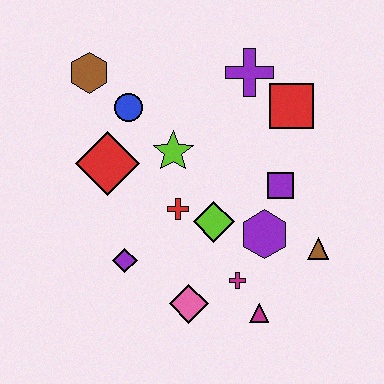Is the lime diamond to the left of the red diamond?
No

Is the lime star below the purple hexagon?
No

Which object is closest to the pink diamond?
The magenta cross is closest to the pink diamond.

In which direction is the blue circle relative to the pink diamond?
The blue circle is above the pink diamond.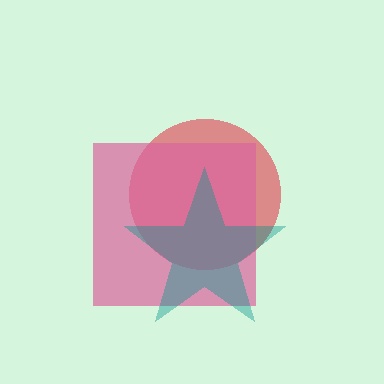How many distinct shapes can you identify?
There are 3 distinct shapes: a red circle, a pink square, a teal star.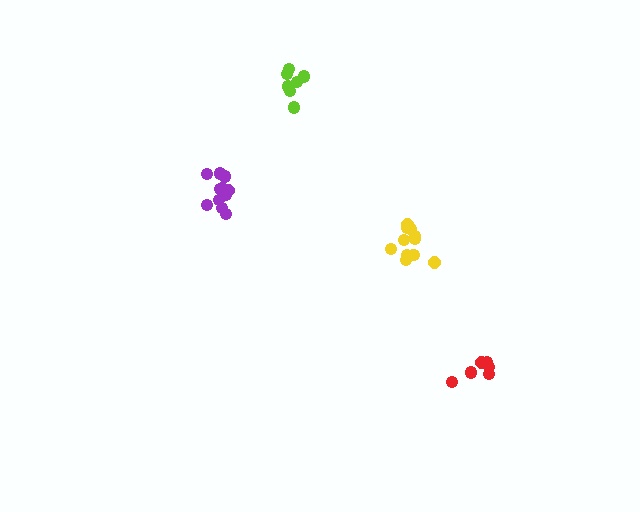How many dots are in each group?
Group 1: 11 dots, Group 2: 11 dots, Group 3: 7 dots, Group 4: 6 dots (35 total).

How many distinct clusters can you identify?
There are 4 distinct clusters.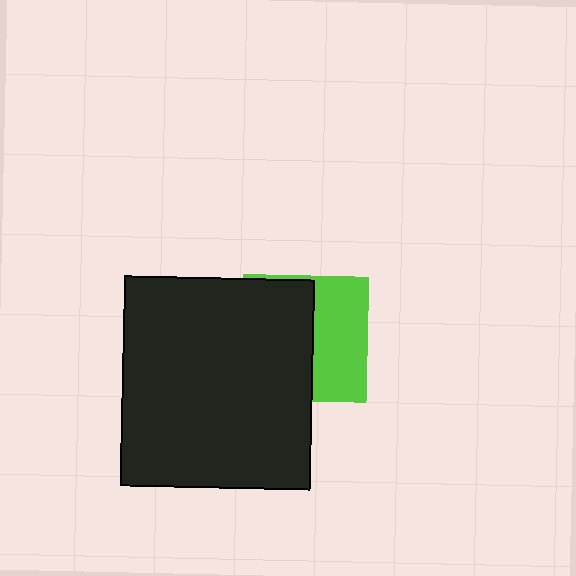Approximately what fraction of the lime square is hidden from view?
Roughly 55% of the lime square is hidden behind the black rectangle.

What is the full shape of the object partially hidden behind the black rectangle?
The partially hidden object is a lime square.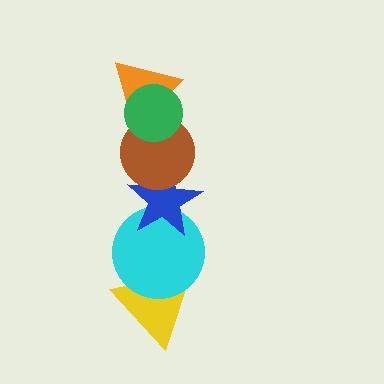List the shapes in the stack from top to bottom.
From top to bottom: the green circle, the orange triangle, the brown circle, the blue star, the cyan circle, the yellow triangle.